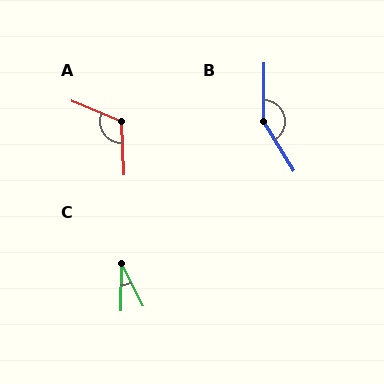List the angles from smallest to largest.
C (27°), A (115°), B (147°).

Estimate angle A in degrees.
Approximately 115 degrees.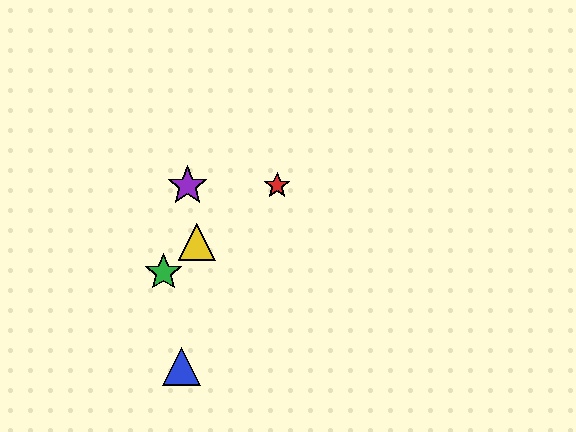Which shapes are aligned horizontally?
The red star, the purple star are aligned horizontally.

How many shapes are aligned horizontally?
2 shapes (the red star, the purple star) are aligned horizontally.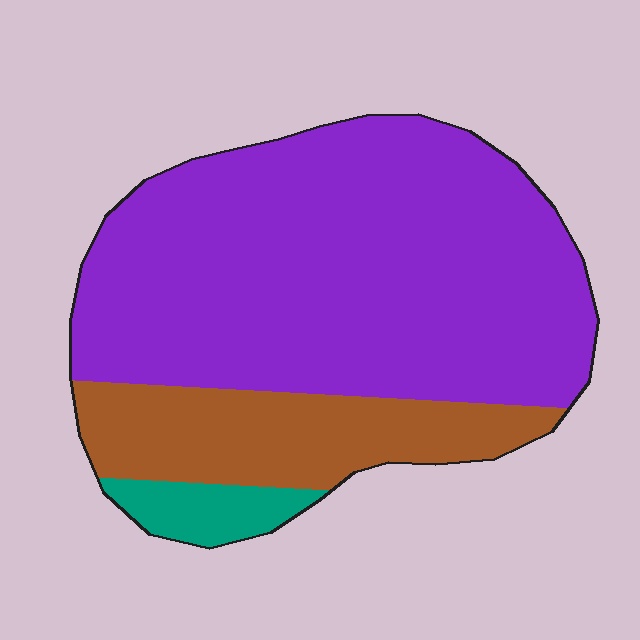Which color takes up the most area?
Purple, at roughly 70%.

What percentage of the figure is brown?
Brown takes up about one fifth (1/5) of the figure.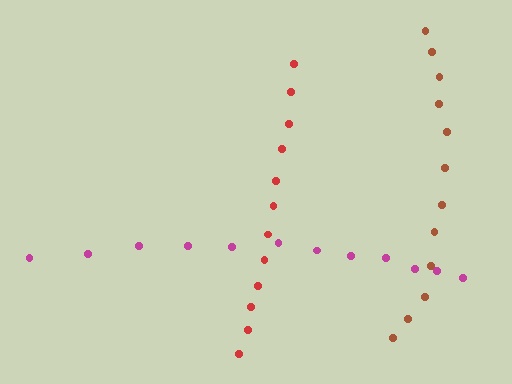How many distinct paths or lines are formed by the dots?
There are 3 distinct paths.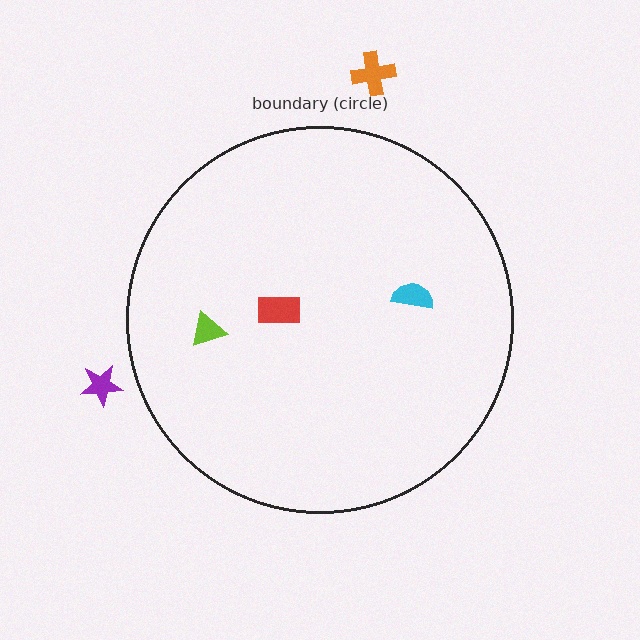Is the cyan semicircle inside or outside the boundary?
Inside.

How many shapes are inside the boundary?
3 inside, 2 outside.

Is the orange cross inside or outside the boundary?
Outside.